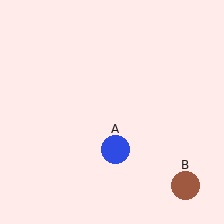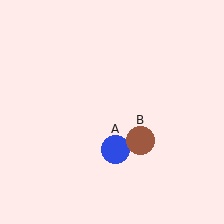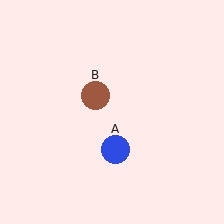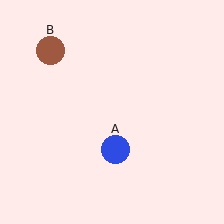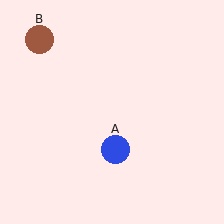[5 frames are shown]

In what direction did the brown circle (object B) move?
The brown circle (object B) moved up and to the left.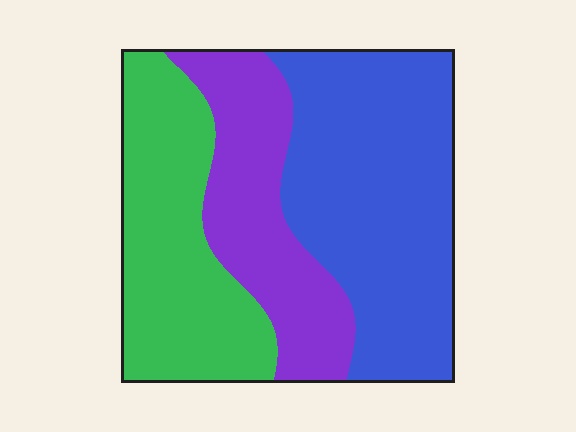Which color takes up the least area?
Purple, at roughly 25%.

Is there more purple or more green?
Green.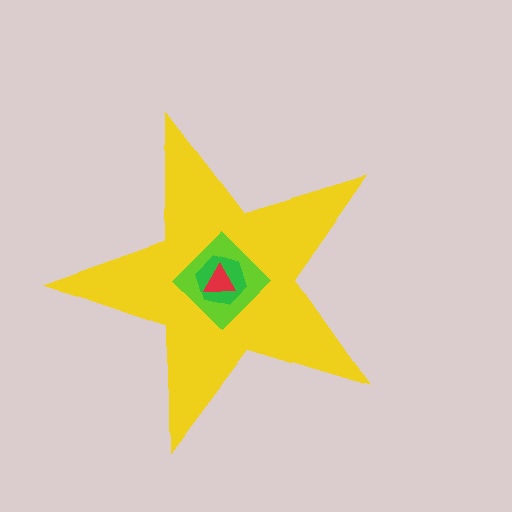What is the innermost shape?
The red triangle.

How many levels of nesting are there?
4.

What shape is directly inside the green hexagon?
The red triangle.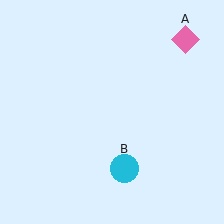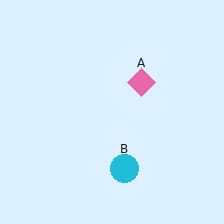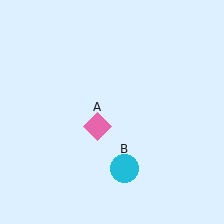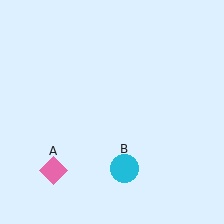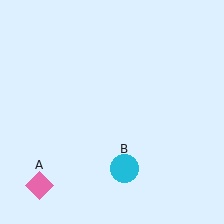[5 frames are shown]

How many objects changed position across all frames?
1 object changed position: pink diamond (object A).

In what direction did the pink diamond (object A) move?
The pink diamond (object A) moved down and to the left.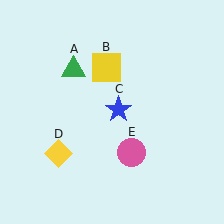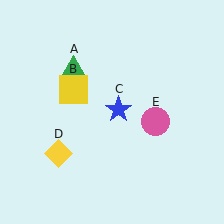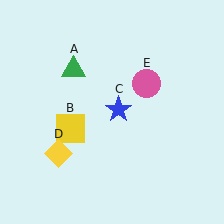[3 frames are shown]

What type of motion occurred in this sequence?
The yellow square (object B), pink circle (object E) rotated counterclockwise around the center of the scene.